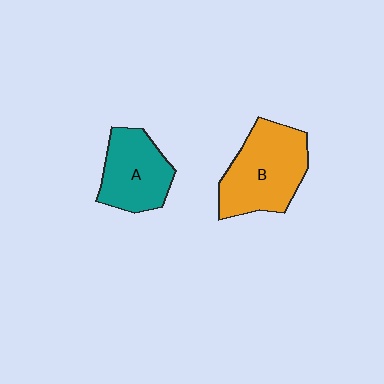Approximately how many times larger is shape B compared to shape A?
Approximately 1.3 times.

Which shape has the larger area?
Shape B (orange).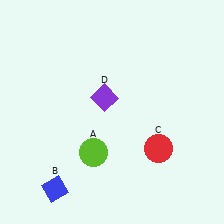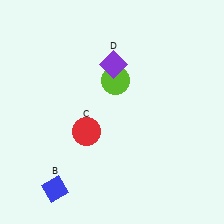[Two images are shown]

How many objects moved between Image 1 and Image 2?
3 objects moved between the two images.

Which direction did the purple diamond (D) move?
The purple diamond (D) moved up.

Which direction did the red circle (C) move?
The red circle (C) moved left.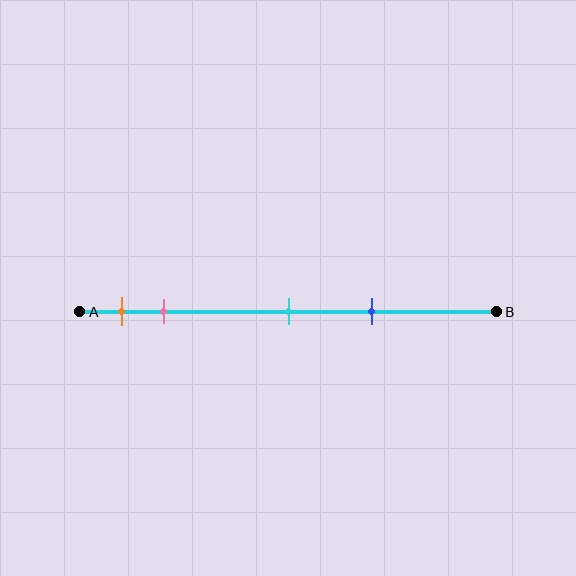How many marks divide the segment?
There are 4 marks dividing the segment.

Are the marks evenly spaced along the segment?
No, the marks are not evenly spaced.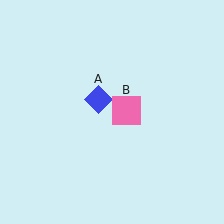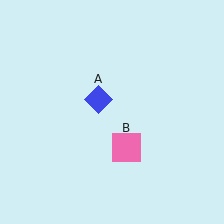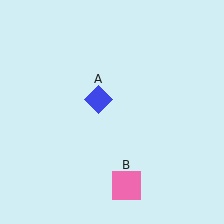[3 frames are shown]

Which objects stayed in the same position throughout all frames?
Blue diamond (object A) remained stationary.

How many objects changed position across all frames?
1 object changed position: pink square (object B).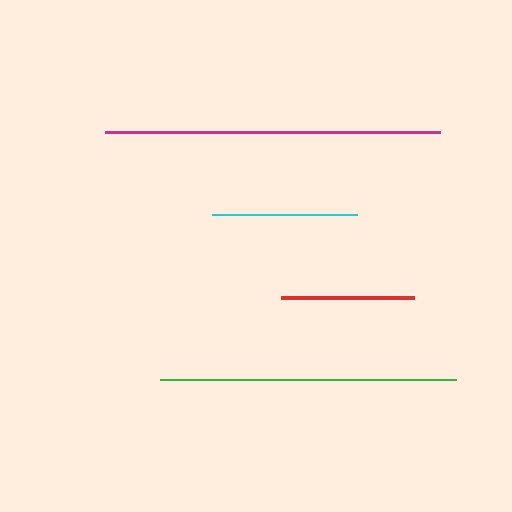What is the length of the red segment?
The red segment is approximately 134 pixels long.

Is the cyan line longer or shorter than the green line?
The green line is longer than the cyan line.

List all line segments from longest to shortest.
From longest to shortest: magenta, green, cyan, red.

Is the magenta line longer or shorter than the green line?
The magenta line is longer than the green line.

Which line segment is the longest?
The magenta line is the longest at approximately 335 pixels.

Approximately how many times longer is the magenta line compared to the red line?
The magenta line is approximately 2.5 times the length of the red line.